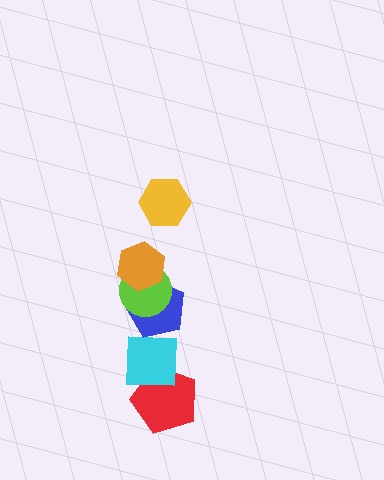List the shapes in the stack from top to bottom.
From top to bottom: the yellow hexagon, the orange hexagon, the lime circle, the blue pentagon, the cyan square, the red pentagon.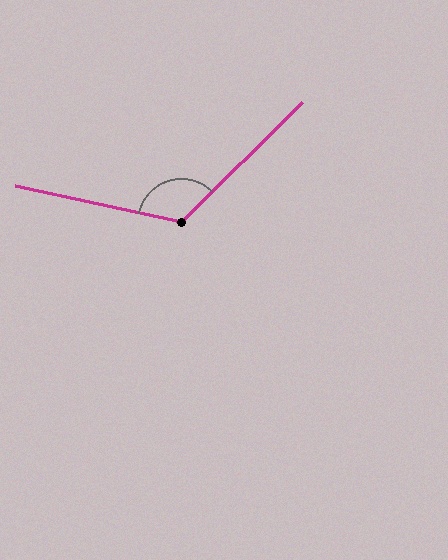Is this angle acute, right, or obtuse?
It is obtuse.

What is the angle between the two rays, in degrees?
Approximately 123 degrees.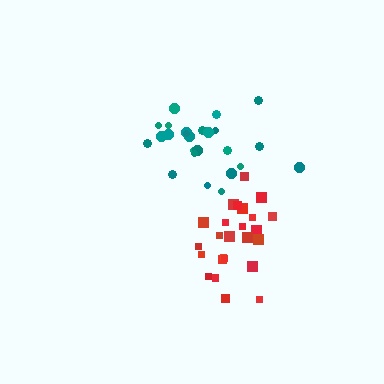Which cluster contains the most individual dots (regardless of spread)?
Red (27).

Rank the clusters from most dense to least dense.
red, teal.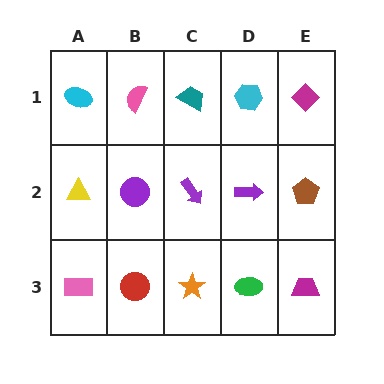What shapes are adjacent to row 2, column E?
A magenta diamond (row 1, column E), a magenta trapezoid (row 3, column E), a purple arrow (row 2, column D).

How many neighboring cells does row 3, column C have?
3.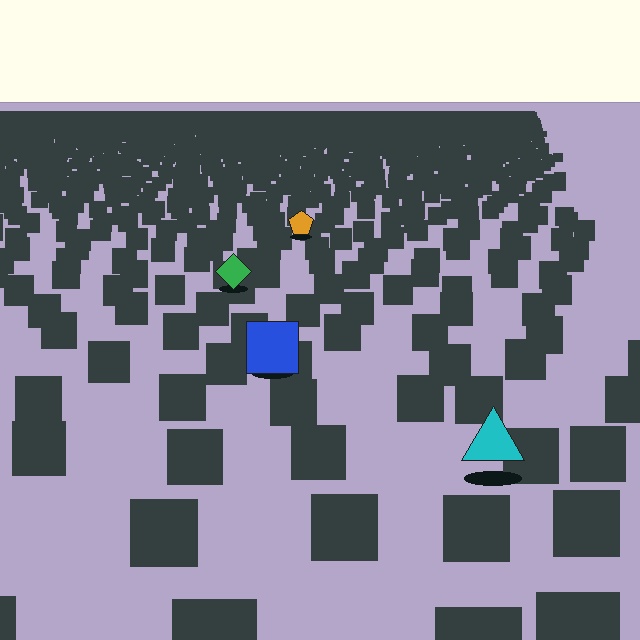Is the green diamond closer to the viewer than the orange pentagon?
Yes. The green diamond is closer — you can tell from the texture gradient: the ground texture is coarser near it.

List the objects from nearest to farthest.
From nearest to farthest: the cyan triangle, the blue square, the green diamond, the orange pentagon.